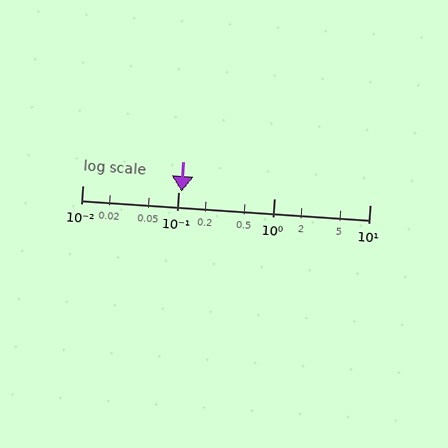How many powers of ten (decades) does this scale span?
The scale spans 3 decades, from 0.01 to 10.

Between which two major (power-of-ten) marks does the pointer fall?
The pointer is between 0.1 and 1.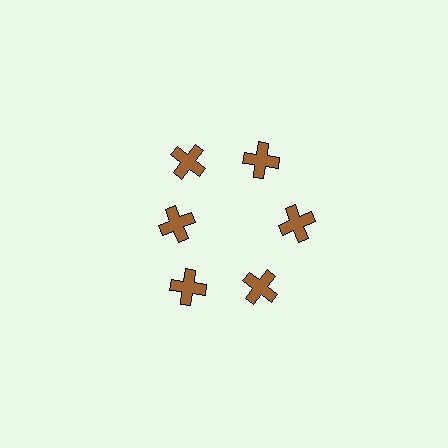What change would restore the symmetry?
The symmetry would be restored by moving it outward, back onto the ring so that all 6 crosses sit at equal angles and equal distance from the center.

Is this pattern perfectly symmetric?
No. The 6 brown crosses are arranged in a ring, but one element near the 9 o'clock position is pulled inward toward the center, breaking the 6-fold rotational symmetry.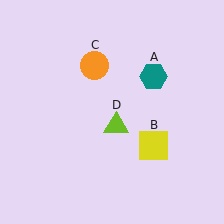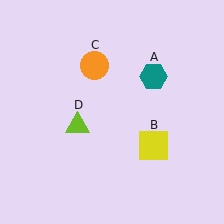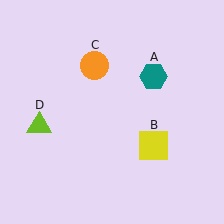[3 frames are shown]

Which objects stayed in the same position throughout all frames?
Teal hexagon (object A) and yellow square (object B) and orange circle (object C) remained stationary.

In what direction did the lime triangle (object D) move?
The lime triangle (object D) moved left.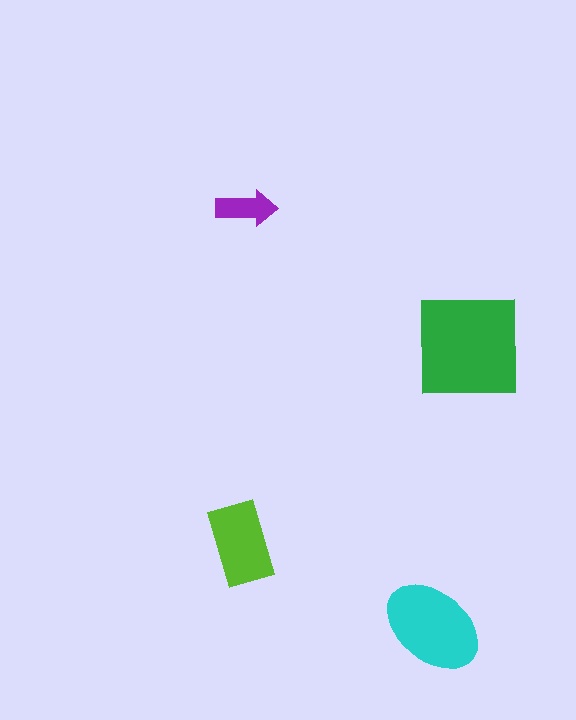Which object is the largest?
The green square.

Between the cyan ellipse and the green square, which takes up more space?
The green square.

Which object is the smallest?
The purple arrow.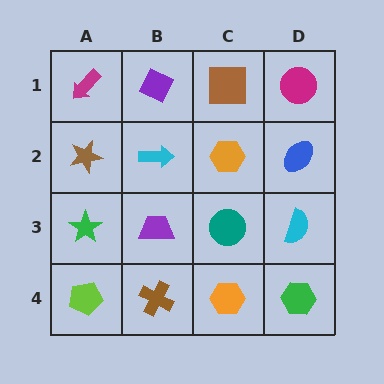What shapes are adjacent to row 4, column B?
A purple trapezoid (row 3, column B), a lime pentagon (row 4, column A), an orange hexagon (row 4, column C).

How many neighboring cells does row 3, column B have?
4.